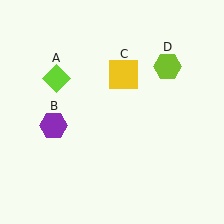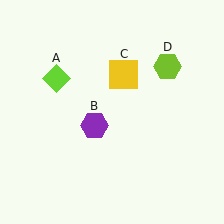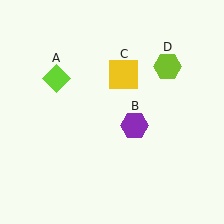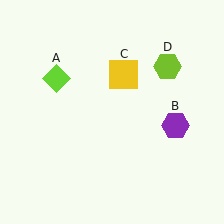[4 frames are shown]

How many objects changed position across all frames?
1 object changed position: purple hexagon (object B).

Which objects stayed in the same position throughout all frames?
Lime diamond (object A) and yellow square (object C) and lime hexagon (object D) remained stationary.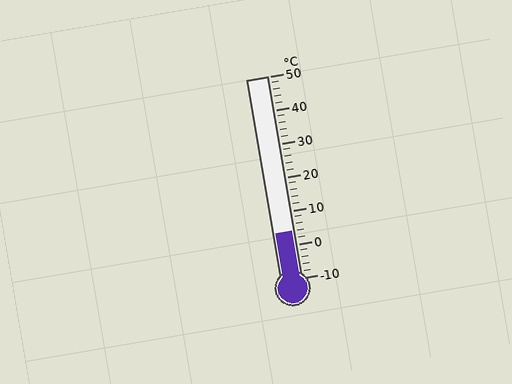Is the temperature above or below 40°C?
The temperature is below 40°C.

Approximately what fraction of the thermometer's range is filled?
The thermometer is filled to approximately 25% of its range.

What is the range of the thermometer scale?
The thermometer scale ranges from -10°C to 50°C.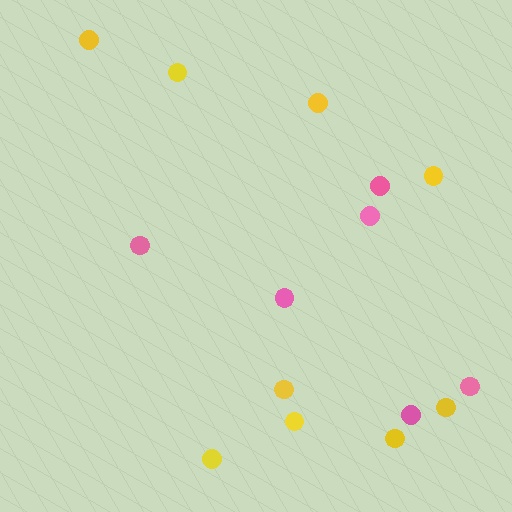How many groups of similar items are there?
There are 2 groups: one group of pink circles (6) and one group of yellow circles (9).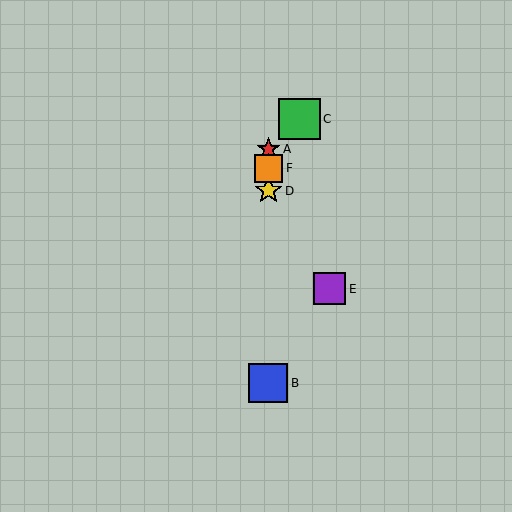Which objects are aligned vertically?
Objects A, B, D, F are aligned vertically.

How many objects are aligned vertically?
4 objects (A, B, D, F) are aligned vertically.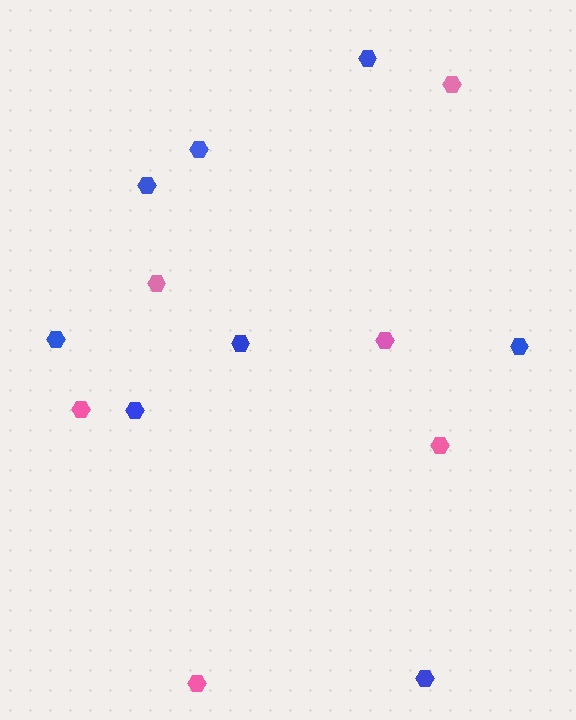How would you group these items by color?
There are 2 groups: one group of blue hexagons (8) and one group of pink hexagons (6).